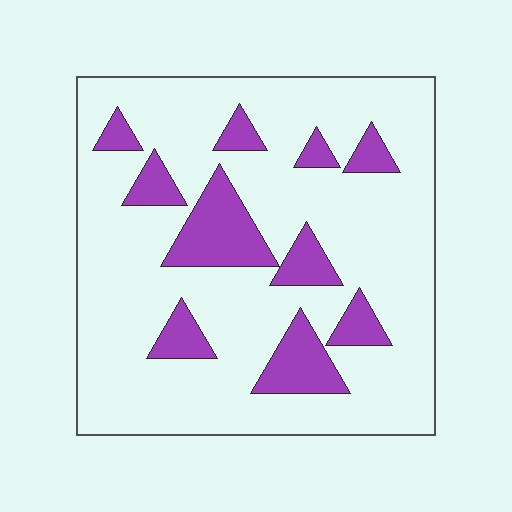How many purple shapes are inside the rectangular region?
10.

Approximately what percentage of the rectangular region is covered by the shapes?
Approximately 20%.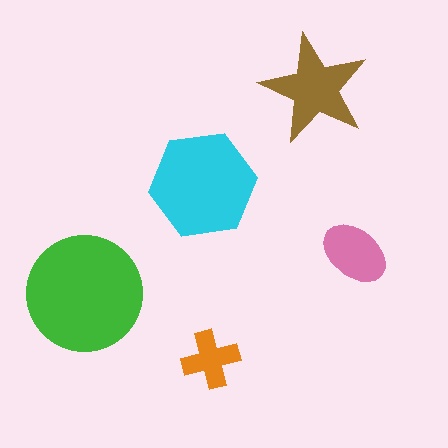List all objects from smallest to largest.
The orange cross, the pink ellipse, the brown star, the cyan hexagon, the green circle.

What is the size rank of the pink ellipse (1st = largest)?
4th.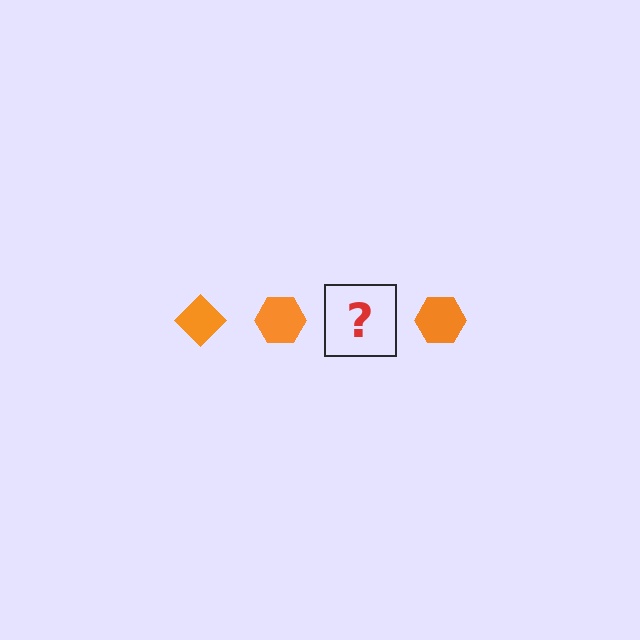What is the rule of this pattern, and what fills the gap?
The rule is that the pattern cycles through diamond, hexagon shapes in orange. The gap should be filled with an orange diamond.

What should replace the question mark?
The question mark should be replaced with an orange diamond.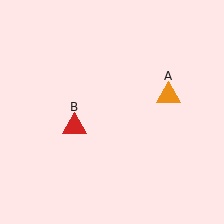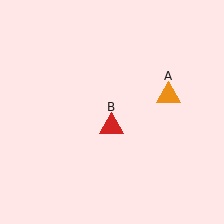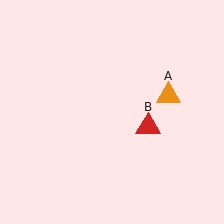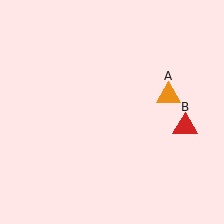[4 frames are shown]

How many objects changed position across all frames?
1 object changed position: red triangle (object B).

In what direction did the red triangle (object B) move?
The red triangle (object B) moved right.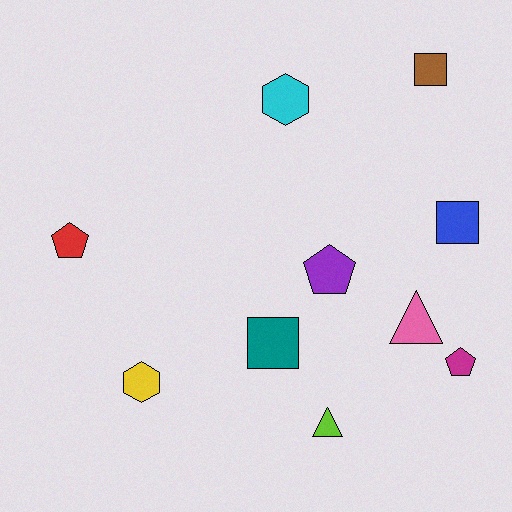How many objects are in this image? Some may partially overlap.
There are 10 objects.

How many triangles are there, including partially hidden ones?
There are 2 triangles.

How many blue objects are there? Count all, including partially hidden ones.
There is 1 blue object.